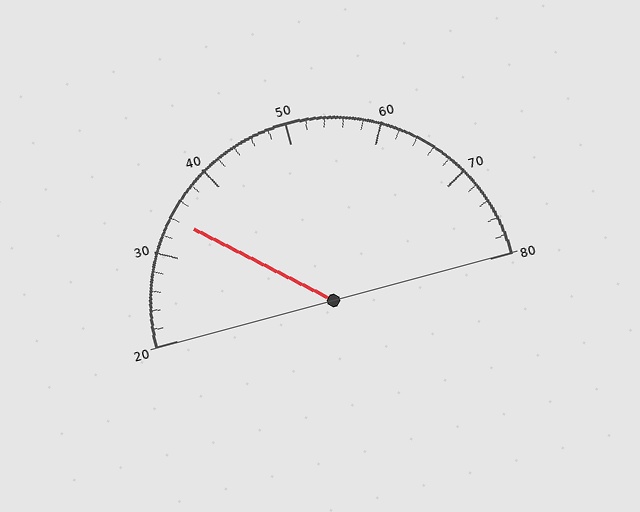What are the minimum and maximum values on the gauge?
The gauge ranges from 20 to 80.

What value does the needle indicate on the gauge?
The needle indicates approximately 34.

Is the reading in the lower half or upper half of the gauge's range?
The reading is in the lower half of the range (20 to 80).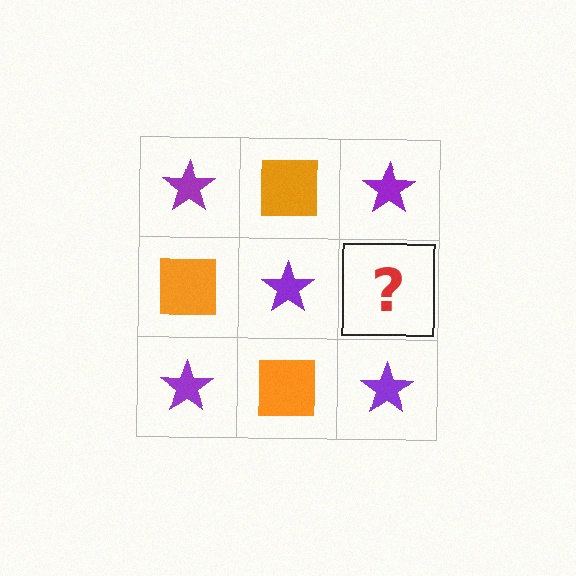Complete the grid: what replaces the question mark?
The question mark should be replaced with an orange square.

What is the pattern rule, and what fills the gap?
The rule is that it alternates purple star and orange square in a checkerboard pattern. The gap should be filled with an orange square.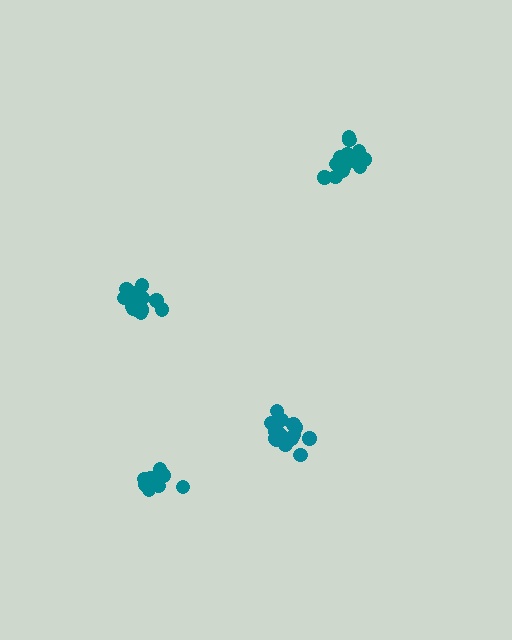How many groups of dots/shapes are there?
There are 4 groups.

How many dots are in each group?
Group 1: 16 dots, Group 2: 17 dots, Group 3: 12 dots, Group 4: 17 dots (62 total).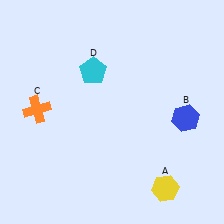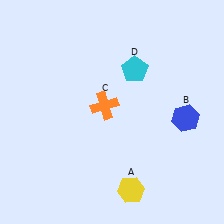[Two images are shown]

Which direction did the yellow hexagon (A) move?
The yellow hexagon (A) moved left.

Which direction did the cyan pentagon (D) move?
The cyan pentagon (D) moved right.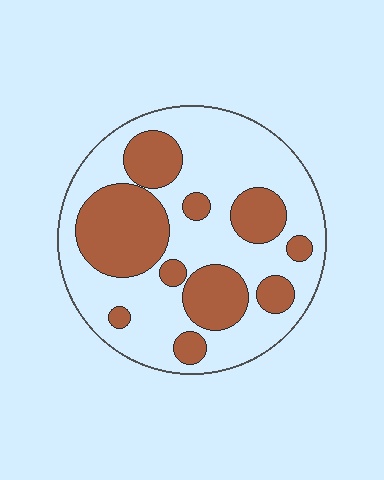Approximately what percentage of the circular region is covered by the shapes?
Approximately 35%.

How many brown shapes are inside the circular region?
10.